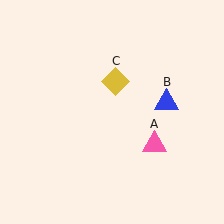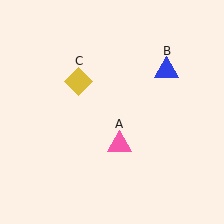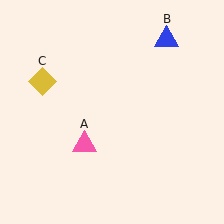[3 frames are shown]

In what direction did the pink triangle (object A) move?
The pink triangle (object A) moved left.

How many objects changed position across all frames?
3 objects changed position: pink triangle (object A), blue triangle (object B), yellow diamond (object C).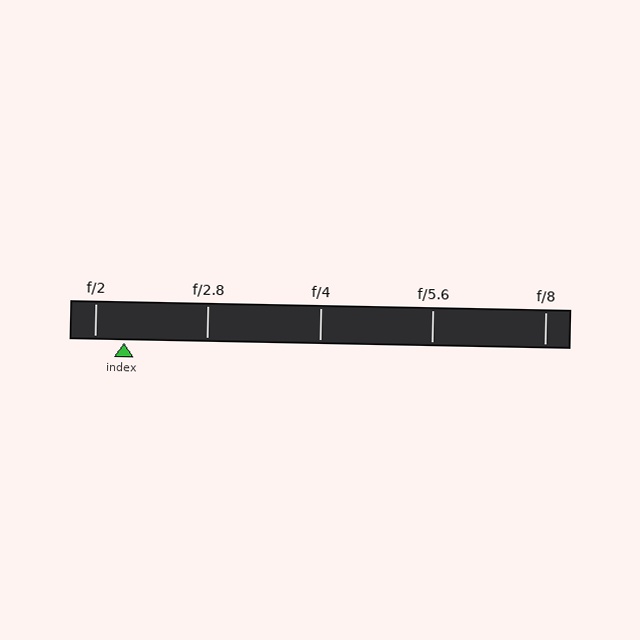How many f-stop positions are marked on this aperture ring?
There are 5 f-stop positions marked.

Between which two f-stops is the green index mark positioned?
The index mark is between f/2 and f/2.8.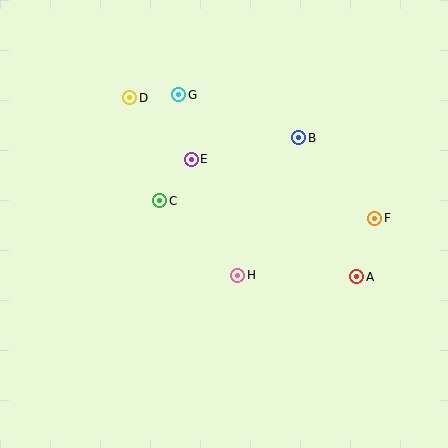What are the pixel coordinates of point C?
Point C is at (160, 201).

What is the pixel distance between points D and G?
The distance between D and G is 49 pixels.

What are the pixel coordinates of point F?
Point F is at (375, 218).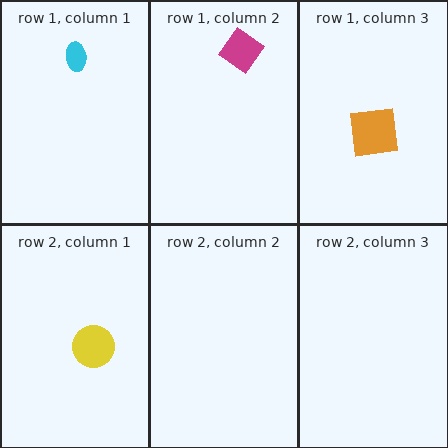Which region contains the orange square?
The row 1, column 3 region.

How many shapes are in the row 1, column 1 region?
1.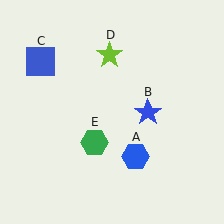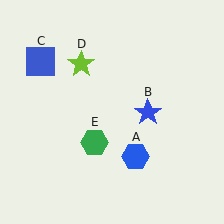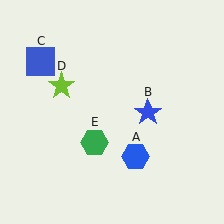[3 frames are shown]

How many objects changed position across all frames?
1 object changed position: lime star (object D).